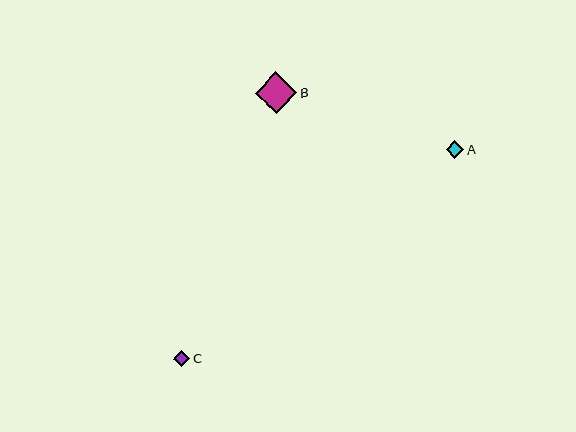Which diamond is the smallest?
Diamond C is the smallest with a size of approximately 17 pixels.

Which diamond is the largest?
Diamond B is the largest with a size of approximately 42 pixels.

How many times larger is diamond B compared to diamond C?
Diamond B is approximately 2.5 times the size of diamond C.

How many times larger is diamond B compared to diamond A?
Diamond B is approximately 2.4 times the size of diamond A.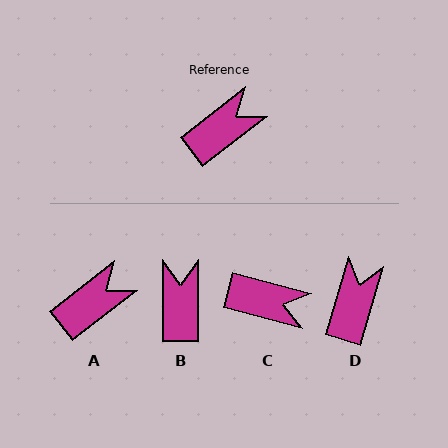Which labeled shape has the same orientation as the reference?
A.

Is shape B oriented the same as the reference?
No, it is off by about 52 degrees.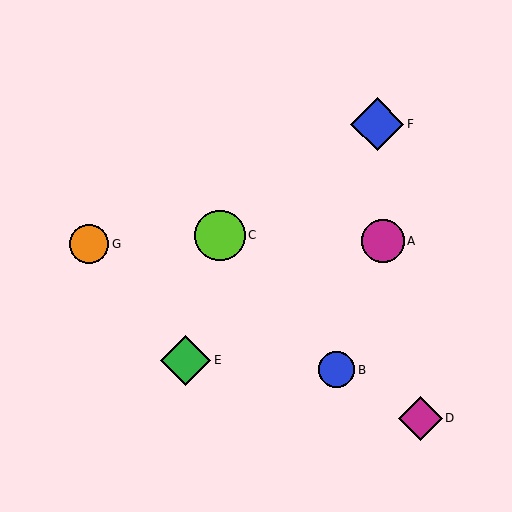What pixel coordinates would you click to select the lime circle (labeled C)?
Click at (220, 236) to select the lime circle C.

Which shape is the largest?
The blue diamond (labeled F) is the largest.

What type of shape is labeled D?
Shape D is a magenta diamond.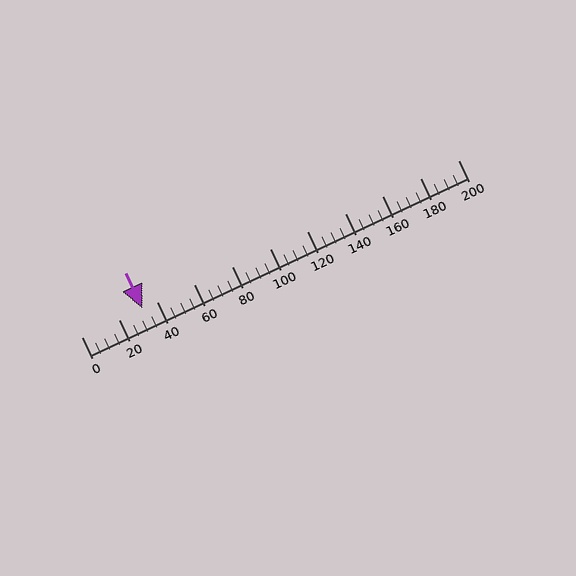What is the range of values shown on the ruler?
The ruler shows values from 0 to 200.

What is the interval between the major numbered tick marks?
The major tick marks are spaced 20 units apart.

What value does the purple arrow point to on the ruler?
The purple arrow points to approximately 32.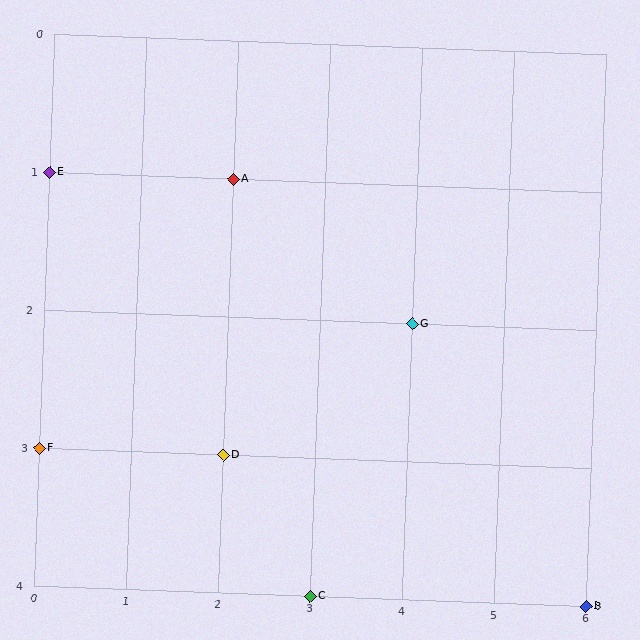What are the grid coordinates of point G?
Point G is at grid coordinates (4, 2).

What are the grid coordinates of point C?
Point C is at grid coordinates (3, 4).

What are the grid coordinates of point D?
Point D is at grid coordinates (2, 3).